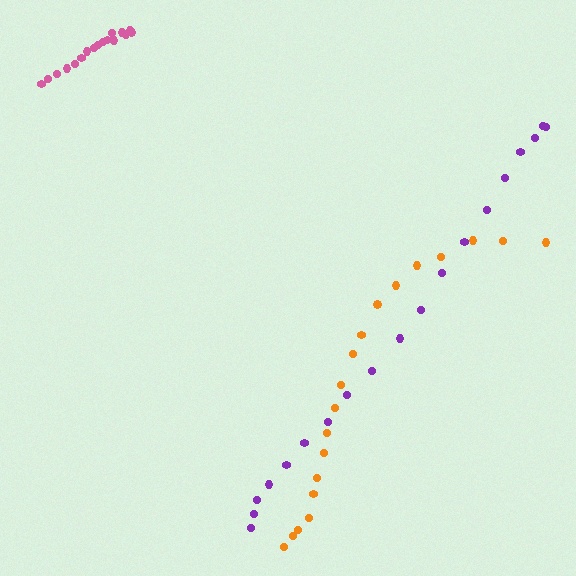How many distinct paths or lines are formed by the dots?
There are 3 distinct paths.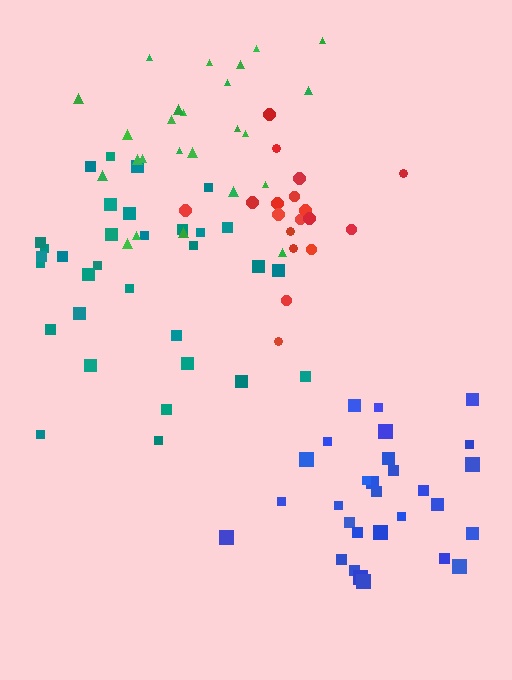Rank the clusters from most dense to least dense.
blue, red, teal, green.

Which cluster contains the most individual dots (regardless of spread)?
Teal (32).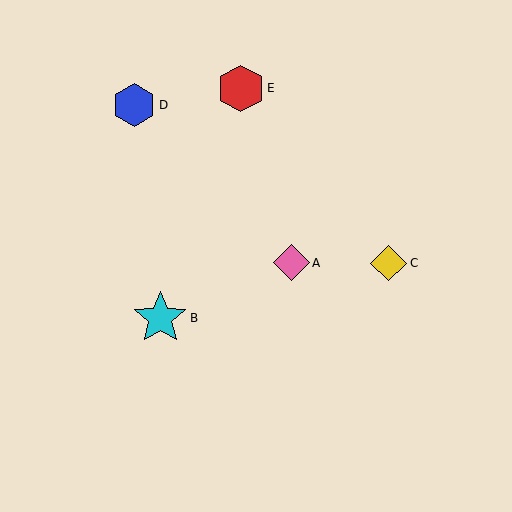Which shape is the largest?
The cyan star (labeled B) is the largest.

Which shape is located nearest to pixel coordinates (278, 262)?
The pink diamond (labeled A) at (291, 263) is nearest to that location.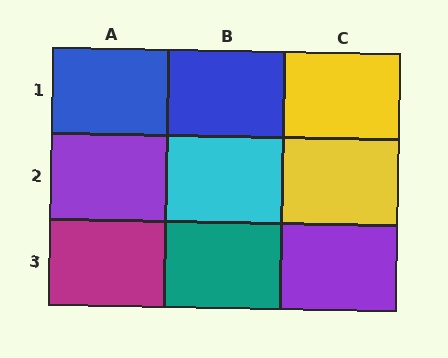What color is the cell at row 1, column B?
Blue.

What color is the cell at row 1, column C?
Yellow.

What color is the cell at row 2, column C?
Yellow.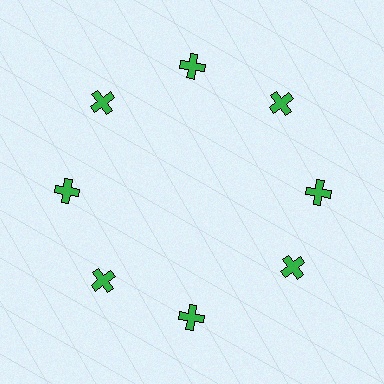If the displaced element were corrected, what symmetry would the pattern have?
It would have 8-fold rotational symmetry — the pattern would map onto itself every 45 degrees.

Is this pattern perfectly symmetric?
No. The 8 green crosses are arranged in a ring, but one element near the 4 o'clock position is rotated out of alignment along the ring, breaking the 8-fold rotational symmetry.